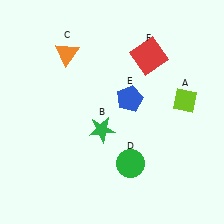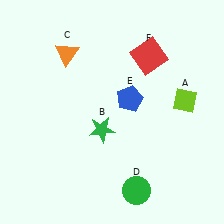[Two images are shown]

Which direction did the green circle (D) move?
The green circle (D) moved down.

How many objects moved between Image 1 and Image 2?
1 object moved between the two images.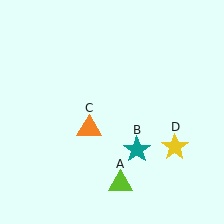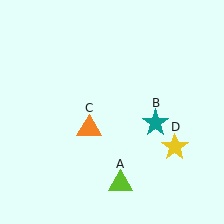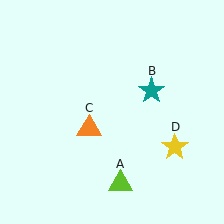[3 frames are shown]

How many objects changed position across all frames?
1 object changed position: teal star (object B).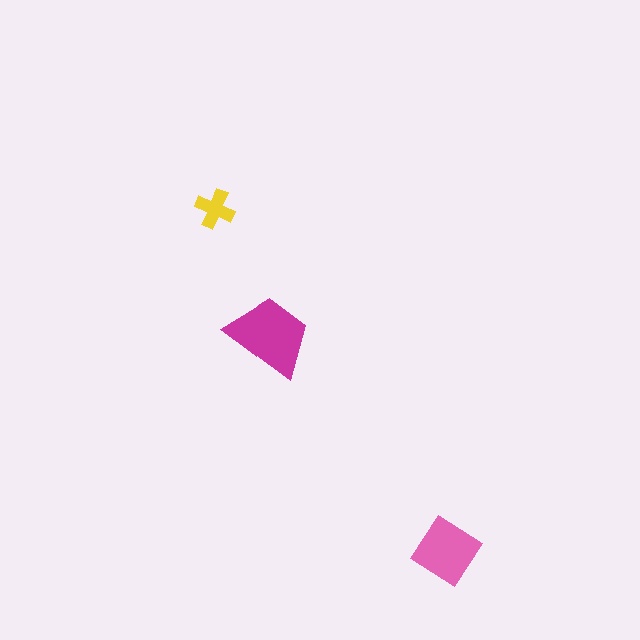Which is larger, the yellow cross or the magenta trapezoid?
The magenta trapezoid.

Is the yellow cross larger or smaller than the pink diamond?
Smaller.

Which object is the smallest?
The yellow cross.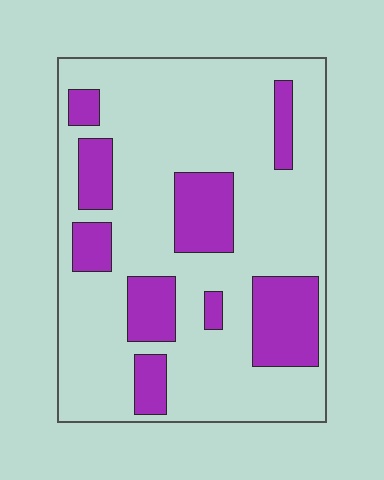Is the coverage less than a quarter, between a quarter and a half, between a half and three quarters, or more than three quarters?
Less than a quarter.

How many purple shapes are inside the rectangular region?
9.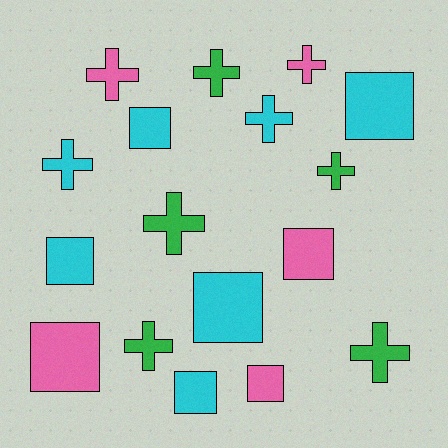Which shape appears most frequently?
Cross, with 9 objects.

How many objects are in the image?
There are 17 objects.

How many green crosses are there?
There are 5 green crosses.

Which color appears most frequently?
Cyan, with 7 objects.